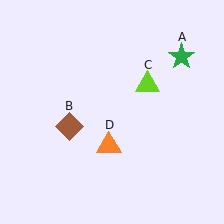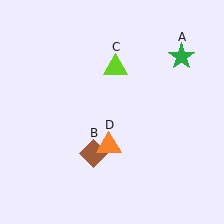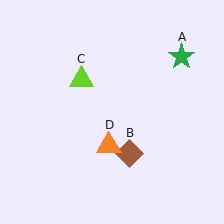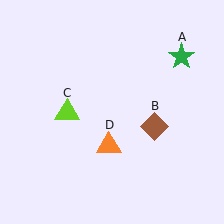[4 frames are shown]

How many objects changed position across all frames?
2 objects changed position: brown diamond (object B), lime triangle (object C).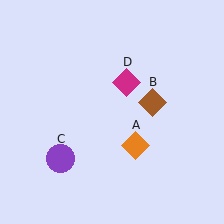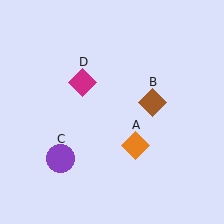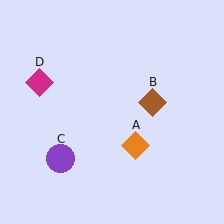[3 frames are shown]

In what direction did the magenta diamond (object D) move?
The magenta diamond (object D) moved left.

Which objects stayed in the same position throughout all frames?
Orange diamond (object A) and brown diamond (object B) and purple circle (object C) remained stationary.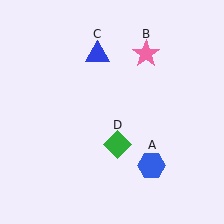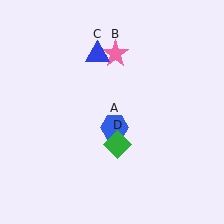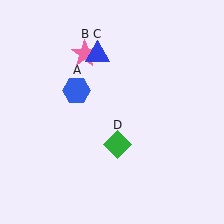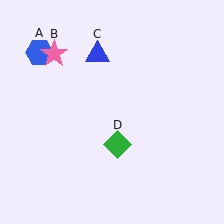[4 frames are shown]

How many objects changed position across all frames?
2 objects changed position: blue hexagon (object A), pink star (object B).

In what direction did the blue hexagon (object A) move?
The blue hexagon (object A) moved up and to the left.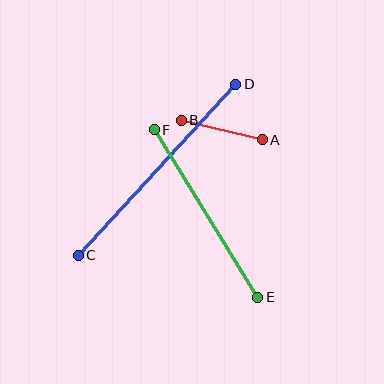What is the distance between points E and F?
The distance is approximately 197 pixels.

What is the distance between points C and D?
The distance is approximately 232 pixels.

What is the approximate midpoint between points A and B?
The midpoint is at approximately (222, 130) pixels.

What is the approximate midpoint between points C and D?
The midpoint is at approximately (157, 170) pixels.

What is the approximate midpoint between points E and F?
The midpoint is at approximately (206, 214) pixels.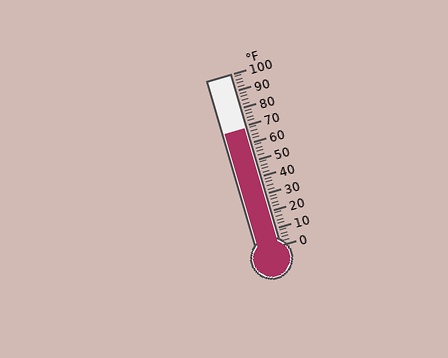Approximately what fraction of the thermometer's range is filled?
The thermometer is filled to approximately 70% of its range.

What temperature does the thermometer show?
The thermometer shows approximately 68°F.